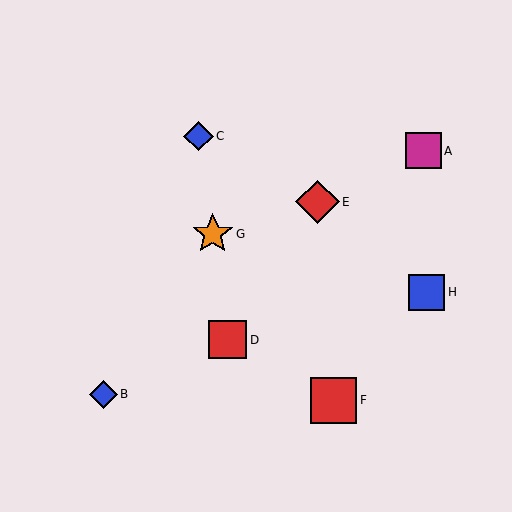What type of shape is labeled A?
Shape A is a magenta square.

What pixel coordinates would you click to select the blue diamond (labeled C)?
Click at (199, 136) to select the blue diamond C.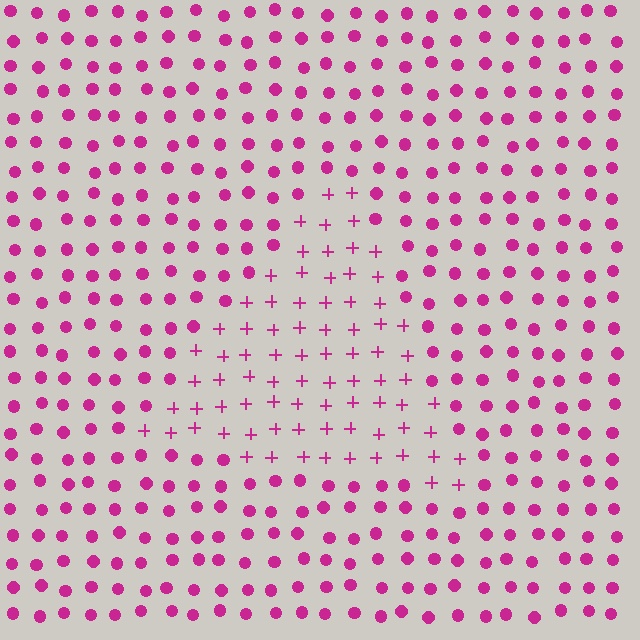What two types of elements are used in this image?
The image uses plus signs inside the triangle region and circles outside it.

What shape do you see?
I see a triangle.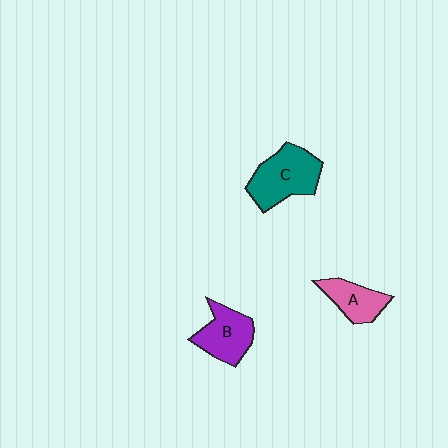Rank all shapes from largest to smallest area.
From largest to smallest: C (teal), B (purple), A (pink).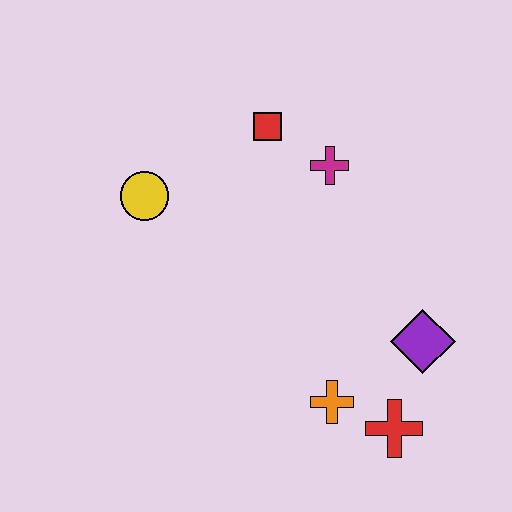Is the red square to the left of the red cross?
Yes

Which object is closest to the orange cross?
The red cross is closest to the orange cross.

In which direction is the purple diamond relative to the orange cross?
The purple diamond is to the right of the orange cross.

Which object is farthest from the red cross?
The yellow circle is farthest from the red cross.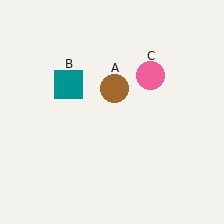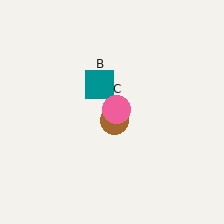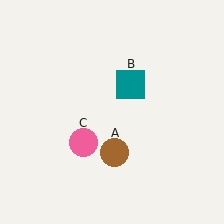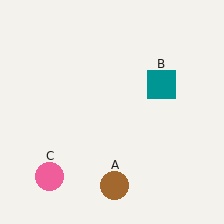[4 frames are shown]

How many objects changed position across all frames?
3 objects changed position: brown circle (object A), teal square (object B), pink circle (object C).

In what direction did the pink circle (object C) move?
The pink circle (object C) moved down and to the left.